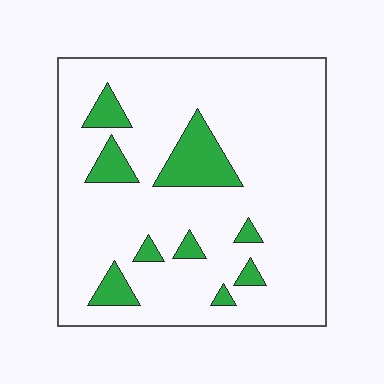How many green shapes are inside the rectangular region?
9.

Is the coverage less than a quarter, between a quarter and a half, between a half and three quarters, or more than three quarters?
Less than a quarter.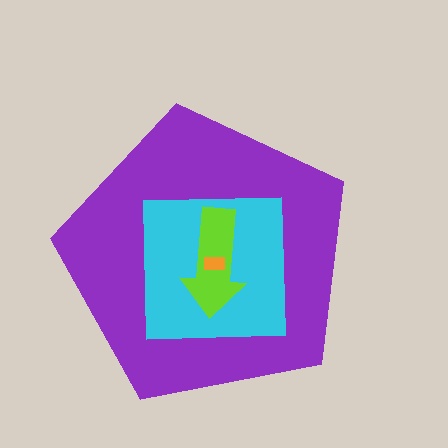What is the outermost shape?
The purple pentagon.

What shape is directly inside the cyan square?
The lime arrow.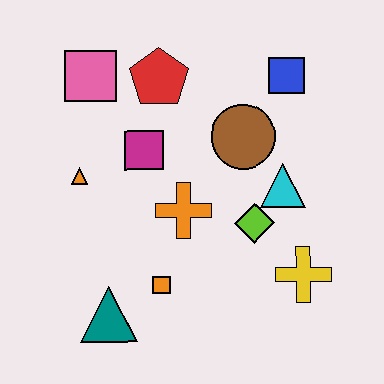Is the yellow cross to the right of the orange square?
Yes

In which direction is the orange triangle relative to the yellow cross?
The orange triangle is to the left of the yellow cross.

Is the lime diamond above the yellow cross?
Yes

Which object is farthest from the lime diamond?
The pink square is farthest from the lime diamond.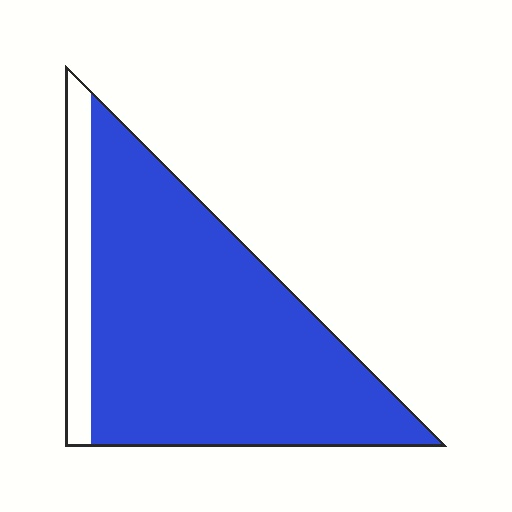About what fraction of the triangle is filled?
About seven eighths (7/8).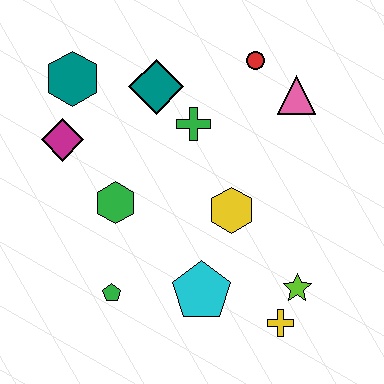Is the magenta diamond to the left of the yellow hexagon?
Yes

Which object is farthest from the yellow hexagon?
The teal hexagon is farthest from the yellow hexagon.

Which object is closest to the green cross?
The teal diamond is closest to the green cross.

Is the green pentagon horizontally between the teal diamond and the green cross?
No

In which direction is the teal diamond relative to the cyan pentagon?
The teal diamond is above the cyan pentagon.